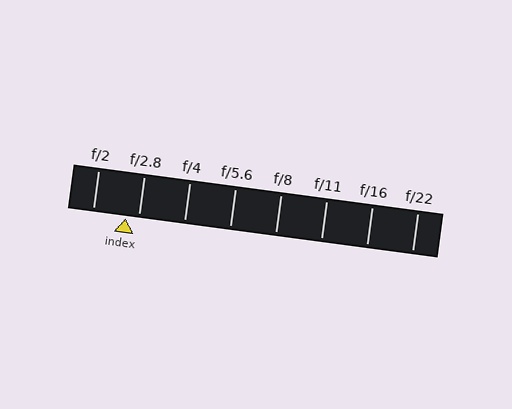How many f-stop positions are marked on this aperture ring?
There are 8 f-stop positions marked.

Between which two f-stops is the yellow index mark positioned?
The index mark is between f/2 and f/2.8.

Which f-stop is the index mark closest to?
The index mark is closest to f/2.8.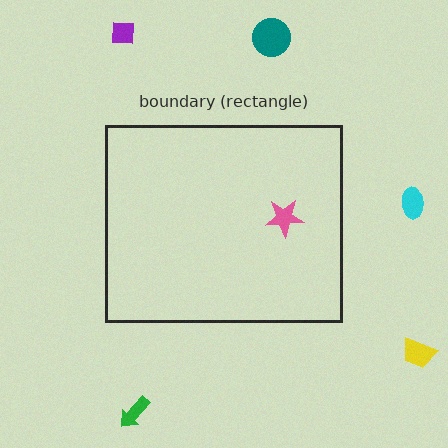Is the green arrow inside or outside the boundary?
Outside.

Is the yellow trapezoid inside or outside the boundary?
Outside.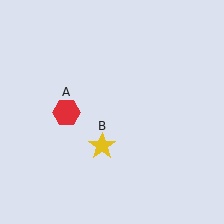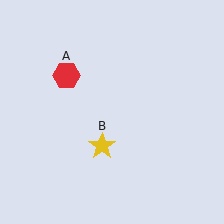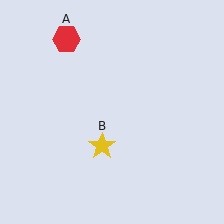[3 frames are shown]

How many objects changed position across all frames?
1 object changed position: red hexagon (object A).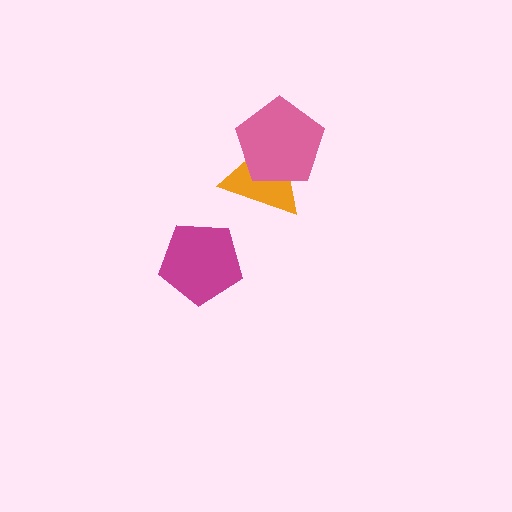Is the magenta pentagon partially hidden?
No, no other shape covers it.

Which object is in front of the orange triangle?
The pink pentagon is in front of the orange triangle.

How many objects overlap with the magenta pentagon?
0 objects overlap with the magenta pentagon.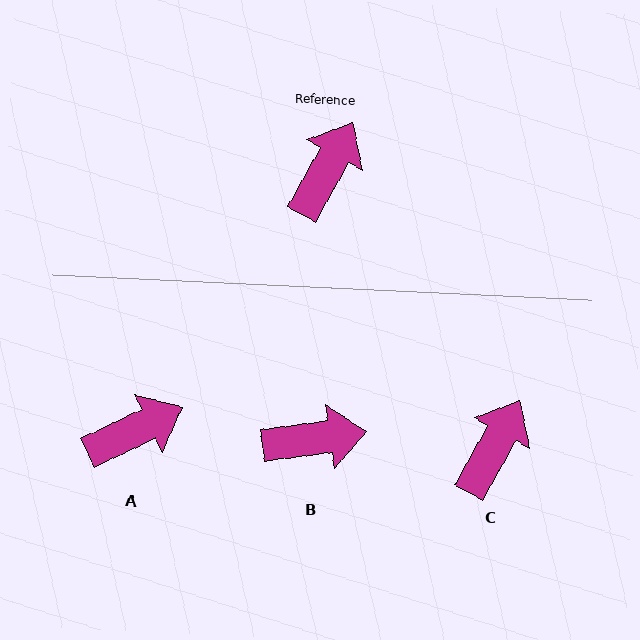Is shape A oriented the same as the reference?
No, it is off by about 35 degrees.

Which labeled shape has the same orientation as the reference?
C.